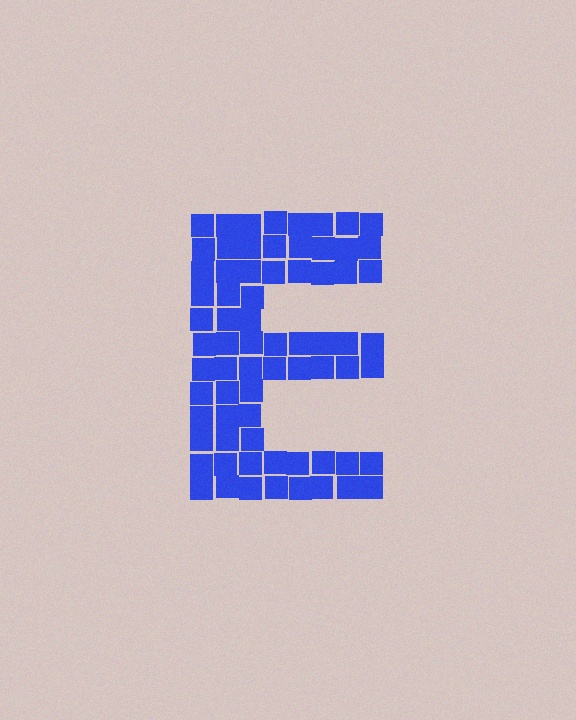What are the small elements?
The small elements are squares.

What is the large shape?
The large shape is the letter E.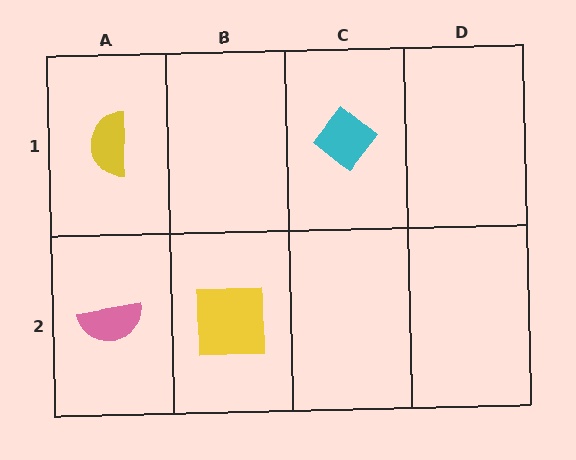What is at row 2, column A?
A pink semicircle.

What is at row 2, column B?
A yellow square.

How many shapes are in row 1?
2 shapes.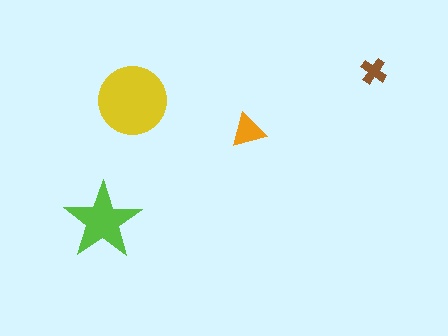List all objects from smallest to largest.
The brown cross, the orange triangle, the lime star, the yellow circle.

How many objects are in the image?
There are 4 objects in the image.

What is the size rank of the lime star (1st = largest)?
2nd.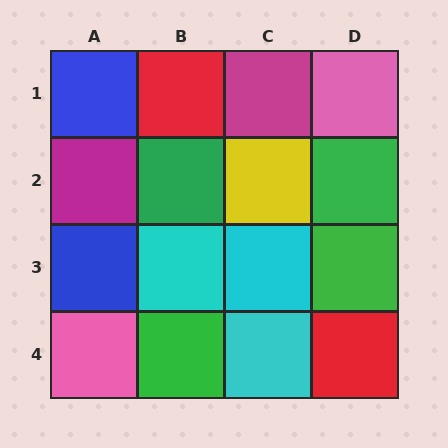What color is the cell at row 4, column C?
Cyan.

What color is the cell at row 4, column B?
Green.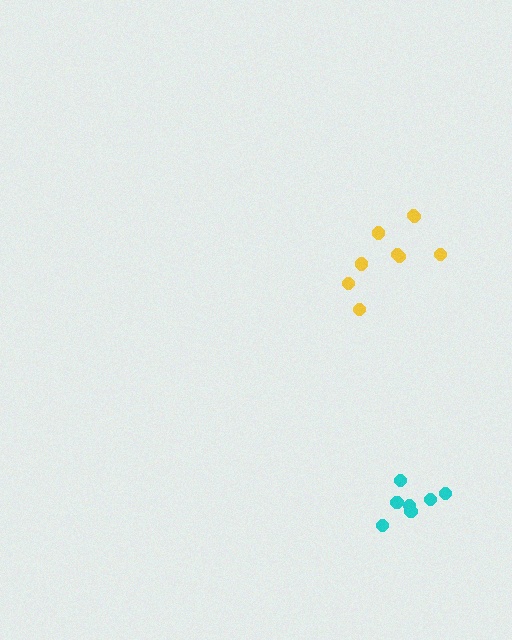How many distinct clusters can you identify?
There are 2 distinct clusters.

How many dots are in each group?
Group 1: 9 dots, Group 2: 8 dots (17 total).